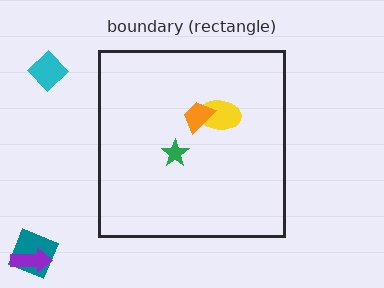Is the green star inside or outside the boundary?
Inside.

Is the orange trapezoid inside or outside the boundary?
Inside.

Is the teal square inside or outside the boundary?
Outside.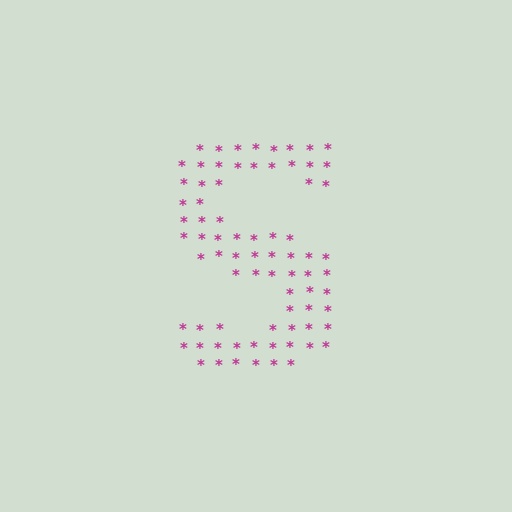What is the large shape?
The large shape is the letter S.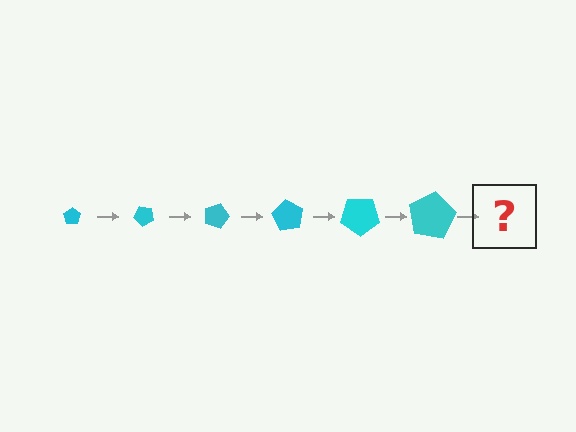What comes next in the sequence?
The next element should be a pentagon, larger than the previous one and rotated 270 degrees from the start.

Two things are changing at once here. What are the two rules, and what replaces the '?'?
The two rules are that the pentagon grows larger each step and it rotates 45 degrees each step. The '?' should be a pentagon, larger than the previous one and rotated 270 degrees from the start.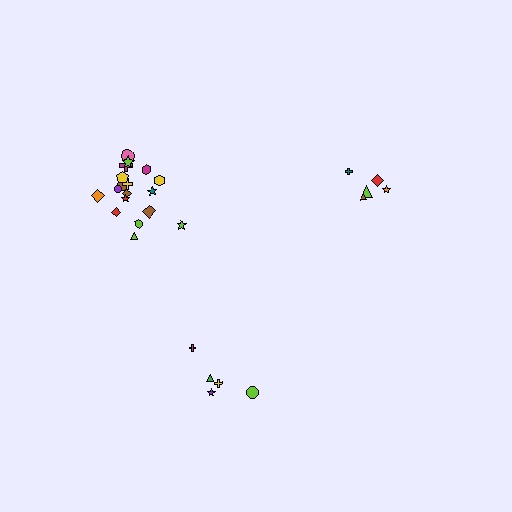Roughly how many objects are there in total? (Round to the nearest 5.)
Roughly 30 objects in total.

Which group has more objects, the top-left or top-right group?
The top-left group.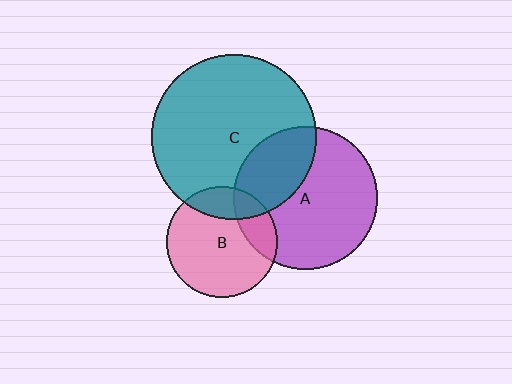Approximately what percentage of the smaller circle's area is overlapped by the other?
Approximately 20%.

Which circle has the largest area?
Circle C (teal).